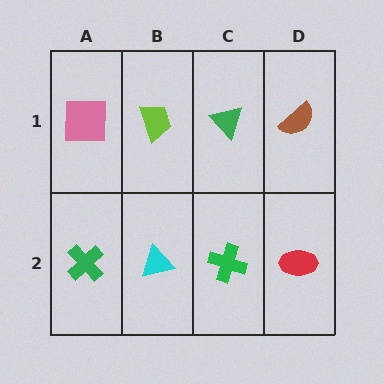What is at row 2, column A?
A green cross.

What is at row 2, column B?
A cyan triangle.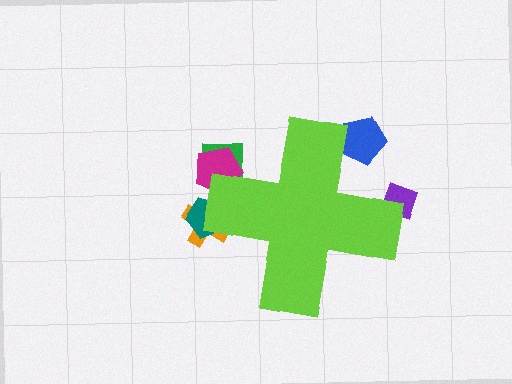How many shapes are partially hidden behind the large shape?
6 shapes are partially hidden.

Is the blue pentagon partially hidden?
Yes, the blue pentagon is partially hidden behind the lime cross.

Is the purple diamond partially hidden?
Yes, the purple diamond is partially hidden behind the lime cross.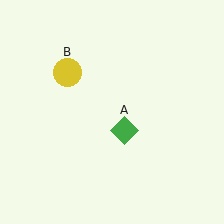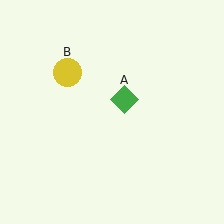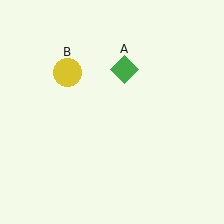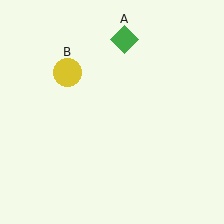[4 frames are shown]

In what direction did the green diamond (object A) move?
The green diamond (object A) moved up.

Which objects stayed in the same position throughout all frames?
Yellow circle (object B) remained stationary.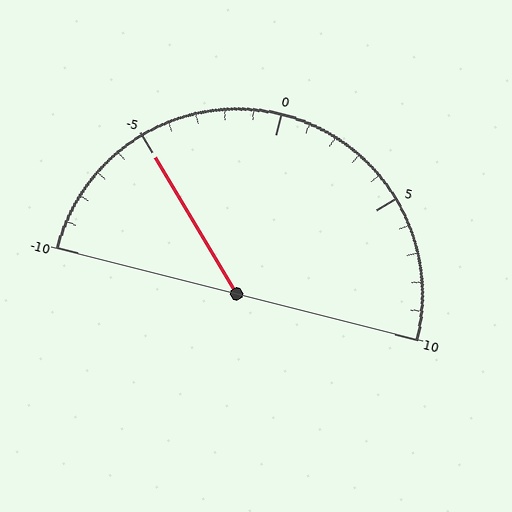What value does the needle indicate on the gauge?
The needle indicates approximately -5.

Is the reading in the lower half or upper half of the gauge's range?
The reading is in the lower half of the range (-10 to 10).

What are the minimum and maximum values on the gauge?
The gauge ranges from -10 to 10.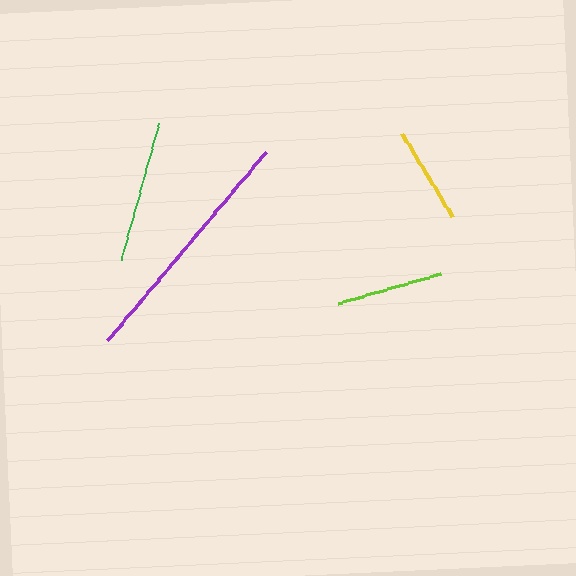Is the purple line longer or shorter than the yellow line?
The purple line is longer than the yellow line.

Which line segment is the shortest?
The yellow line is the shortest at approximately 97 pixels.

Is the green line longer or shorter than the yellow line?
The green line is longer than the yellow line.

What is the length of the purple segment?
The purple segment is approximately 246 pixels long.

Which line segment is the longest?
The purple line is the longest at approximately 246 pixels.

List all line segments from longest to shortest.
From longest to shortest: purple, green, lime, yellow.